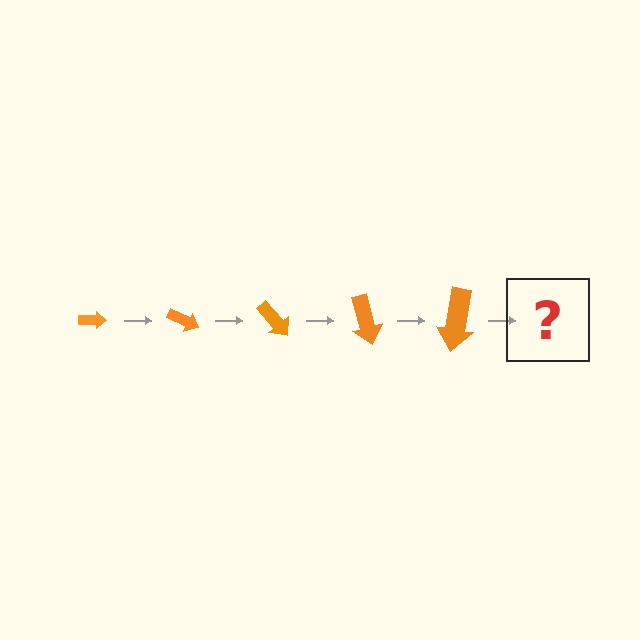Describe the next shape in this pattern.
It should be an arrow, larger than the previous one and rotated 125 degrees from the start.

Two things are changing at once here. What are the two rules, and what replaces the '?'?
The two rules are that the arrow grows larger each step and it rotates 25 degrees each step. The '?' should be an arrow, larger than the previous one and rotated 125 degrees from the start.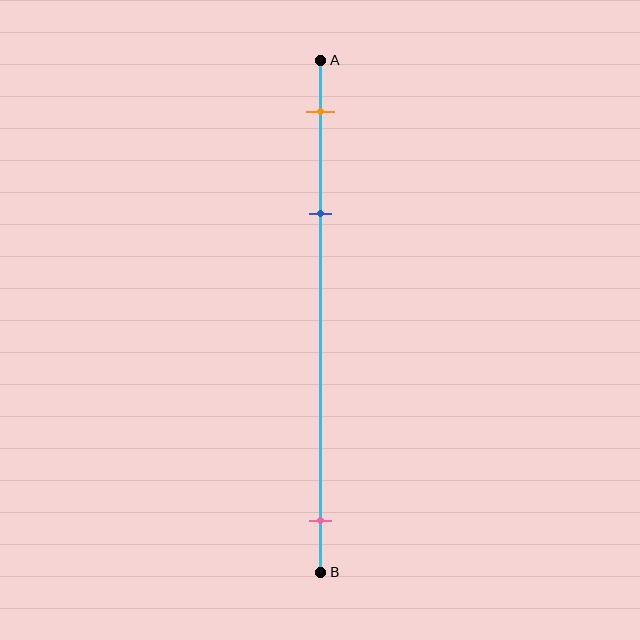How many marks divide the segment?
There are 3 marks dividing the segment.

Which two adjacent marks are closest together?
The orange and blue marks are the closest adjacent pair.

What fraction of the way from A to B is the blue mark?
The blue mark is approximately 30% (0.3) of the way from A to B.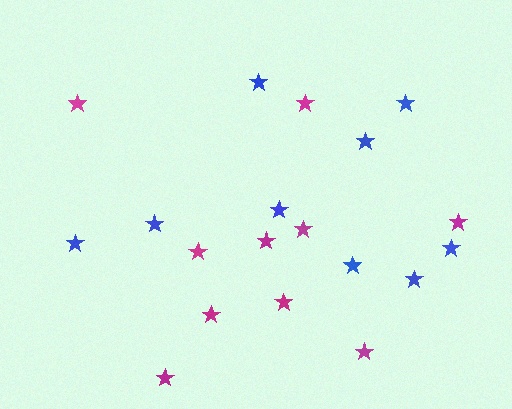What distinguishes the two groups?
There are 2 groups: one group of magenta stars (10) and one group of blue stars (9).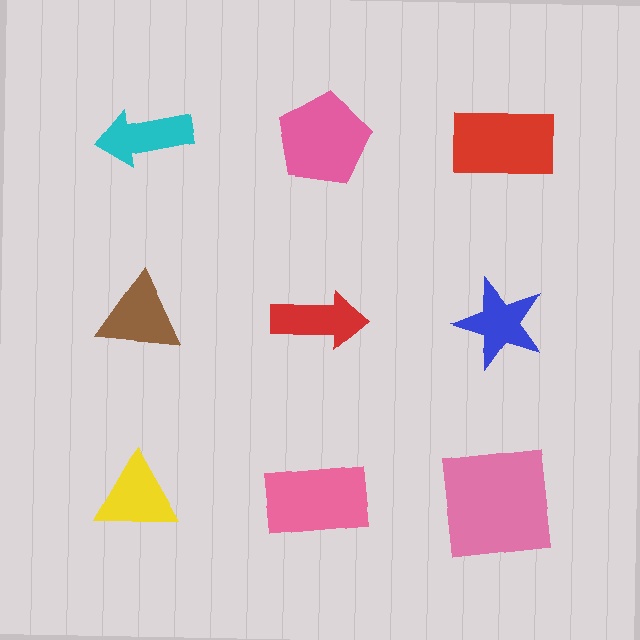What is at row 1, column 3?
A red rectangle.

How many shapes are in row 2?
3 shapes.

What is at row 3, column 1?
A yellow triangle.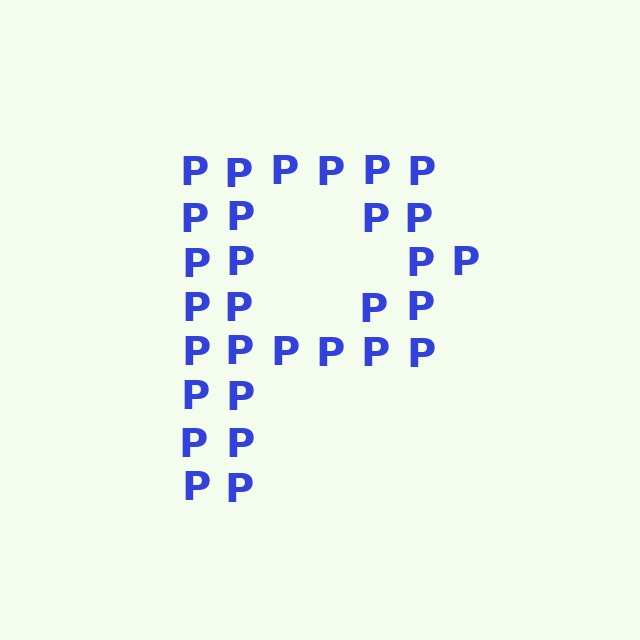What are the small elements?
The small elements are letter P's.